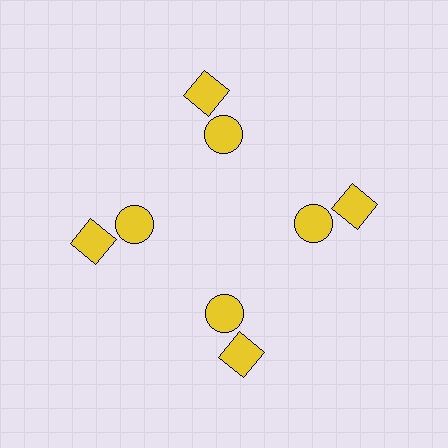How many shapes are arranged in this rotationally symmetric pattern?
There are 8 shapes, arranged in 4 groups of 2.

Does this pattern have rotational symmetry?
Yes, this pattern has 4-fold rotational symmetry. It looks the same after rotating 90 degrees around the center.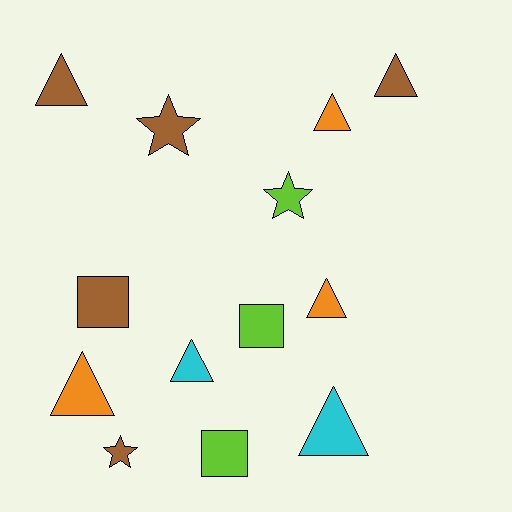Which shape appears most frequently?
Triangle, with 7 objects.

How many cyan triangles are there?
There are 2 cyan triangles.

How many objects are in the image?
There are 13 objects.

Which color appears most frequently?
Brown, with 5 objects.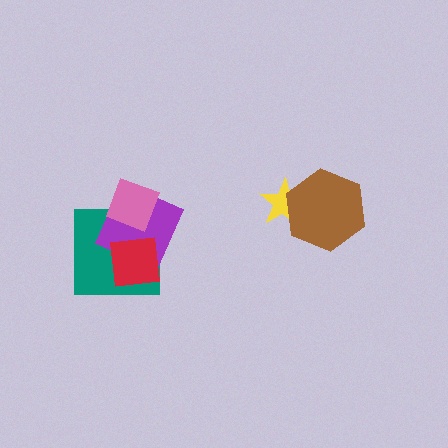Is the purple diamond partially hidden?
Yes, it is partially covered by another shape.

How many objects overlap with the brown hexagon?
1 object overlaps with the brown hexagon.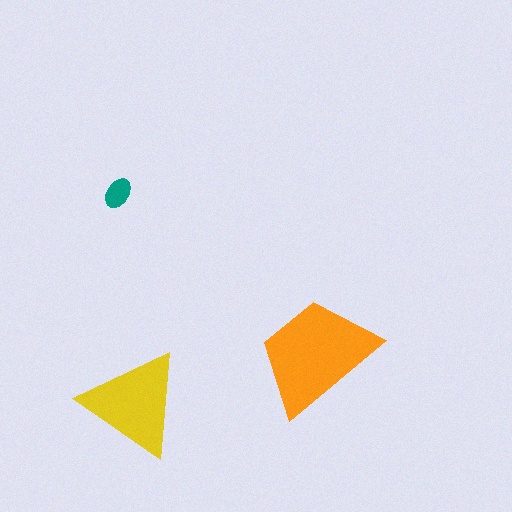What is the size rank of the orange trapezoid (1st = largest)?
1st.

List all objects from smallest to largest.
The teal ellipse, the yellow triangle, the orange trapezoid.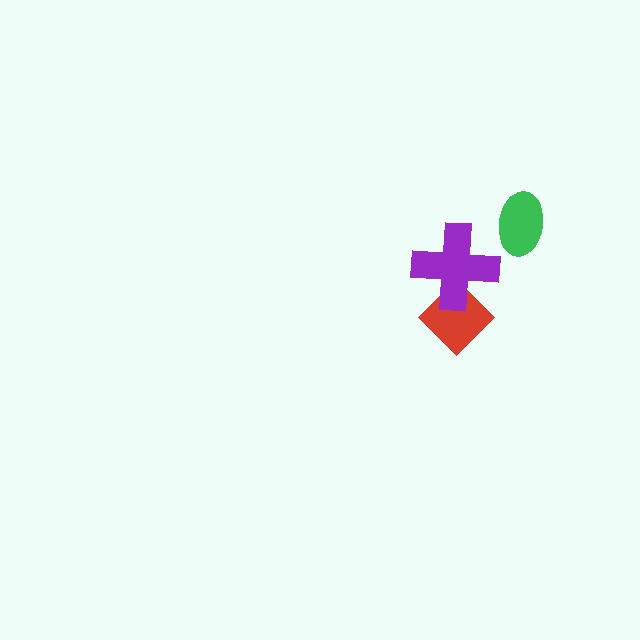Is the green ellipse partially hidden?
No, no other shape covers it.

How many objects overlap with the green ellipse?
0 objects overlap with the green ellipse.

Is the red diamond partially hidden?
Yes, it is partially covered by another shape.